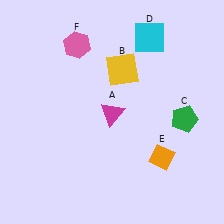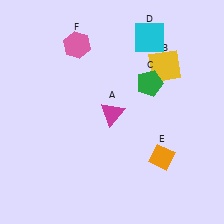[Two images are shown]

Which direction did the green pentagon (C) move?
The green pentagon (C) moved up.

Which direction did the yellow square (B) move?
The yellow square (B) moved right.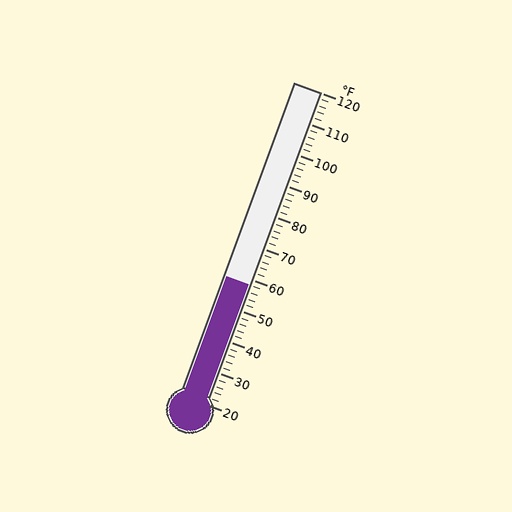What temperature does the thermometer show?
The thermometer shows approximately 58°F.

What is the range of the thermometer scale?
The thermometer scale ranges from 20°F to 120°F.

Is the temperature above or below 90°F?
The temperature is below 90°F.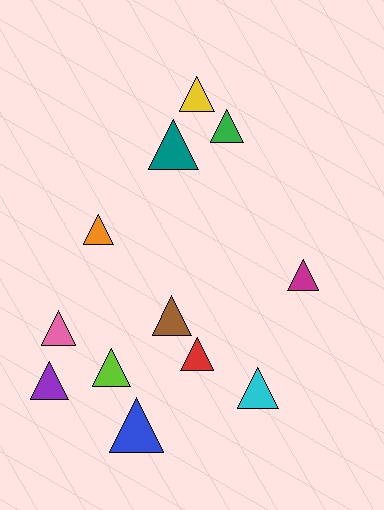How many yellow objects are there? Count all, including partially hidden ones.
There is 1 yellow object.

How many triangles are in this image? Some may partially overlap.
There are 12 triangles.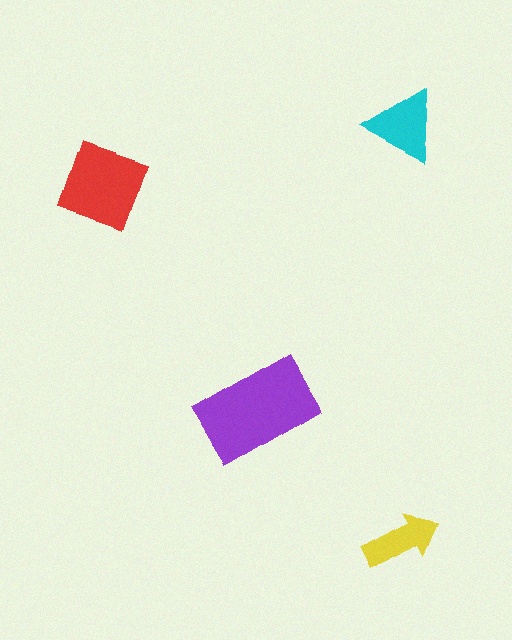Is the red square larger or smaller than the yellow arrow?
Larger.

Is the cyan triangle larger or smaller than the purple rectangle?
Smaller.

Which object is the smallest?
The yellow arrow.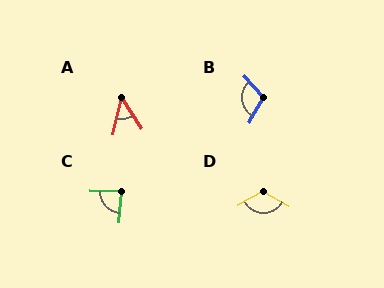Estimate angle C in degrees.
Approximately 86 degrees.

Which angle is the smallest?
A, at approximately 45 degrees.